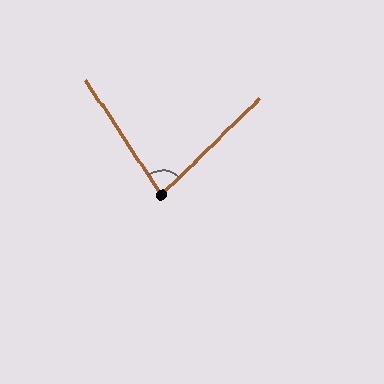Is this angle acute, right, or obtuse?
It is acute.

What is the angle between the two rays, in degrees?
Approximately 79 degrees.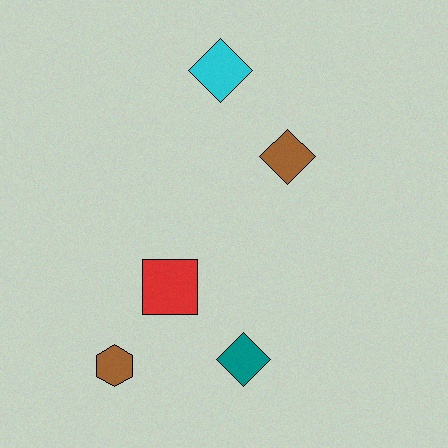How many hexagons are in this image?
There is 1 hexagon.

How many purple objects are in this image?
There are no purple objects.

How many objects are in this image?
There are 5 objects.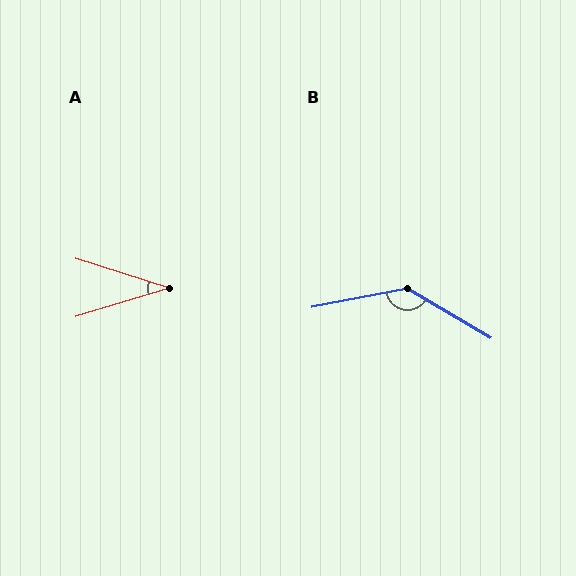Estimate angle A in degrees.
Approximately 34 degrees.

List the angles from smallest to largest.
A (34°), B (138°).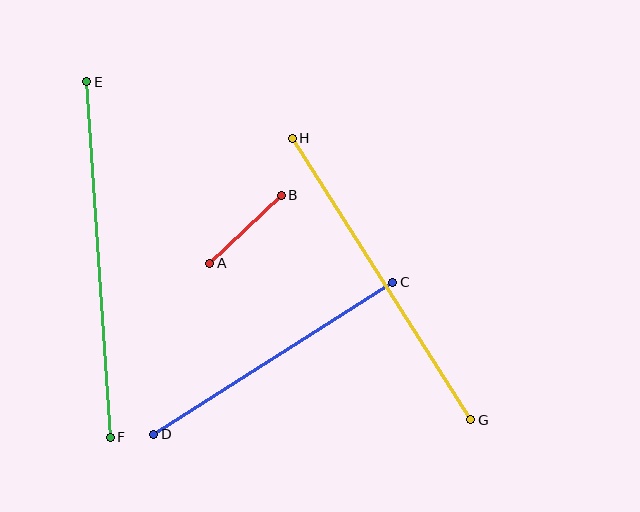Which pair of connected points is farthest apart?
Points E and F are farthest apart.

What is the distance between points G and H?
The distance is approximately 333 pixels.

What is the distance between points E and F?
The distance is approximately 356 pixels.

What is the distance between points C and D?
The distance is approximately 283 pixels.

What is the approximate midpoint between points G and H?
The midpoint is at approximately (382, 279) pixels.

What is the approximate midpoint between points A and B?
The midpoint is at approximately (246, 229) pixels.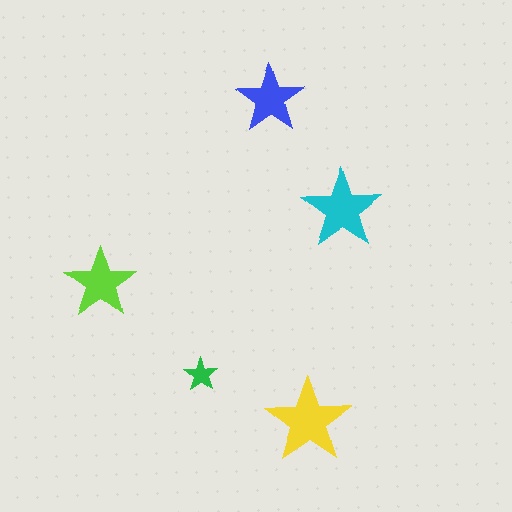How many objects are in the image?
There are 5 objects in the image.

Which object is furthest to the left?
The lime star is leftmost.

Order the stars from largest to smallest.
the yellow one, the cyan one, the lime one, the blue one, the green one.